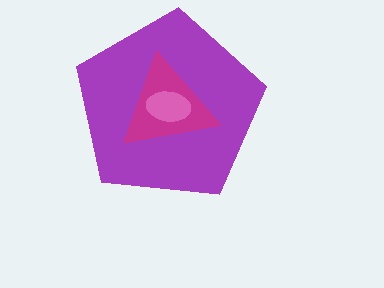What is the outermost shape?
The purple pentagon.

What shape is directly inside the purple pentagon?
The magenta triangle.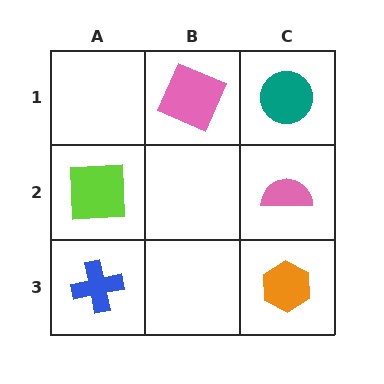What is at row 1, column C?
A teal circle.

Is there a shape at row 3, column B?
No, that cell is empty.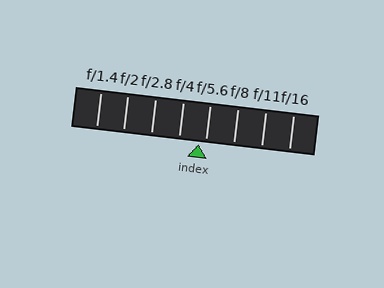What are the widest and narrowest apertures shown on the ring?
The widest aperture shown is f/1.4 and the narrowest is f/16.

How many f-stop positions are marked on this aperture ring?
There are 8 f-stop positions marked.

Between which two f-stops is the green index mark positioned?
The index mark is between f/4 and f/5.6.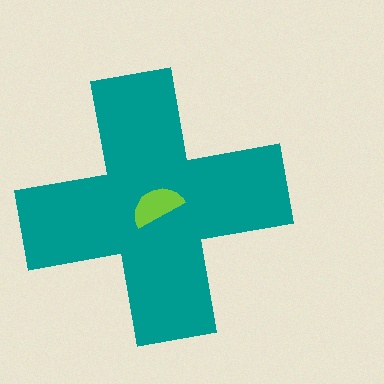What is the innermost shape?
The lime semicircle.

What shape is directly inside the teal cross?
The lime semicircle.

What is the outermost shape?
The teal cross.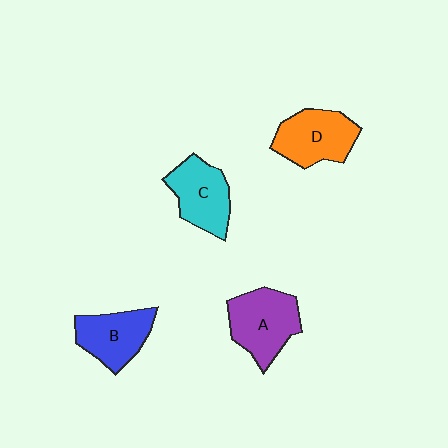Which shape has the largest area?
Shape A (purple).